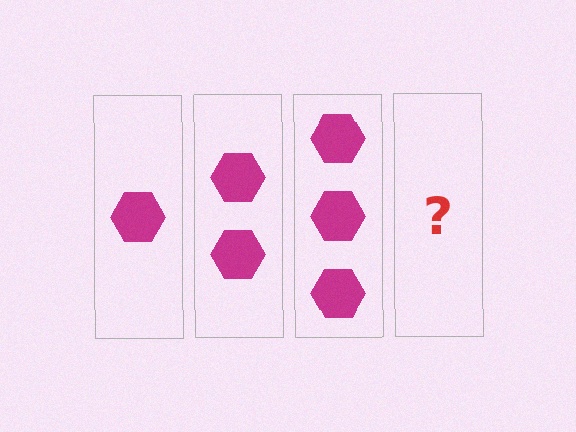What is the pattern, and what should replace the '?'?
The pattern is that each step adds one more hexagon. The '?' should be 4 hexagons.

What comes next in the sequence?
The next element should be 4 hexagons.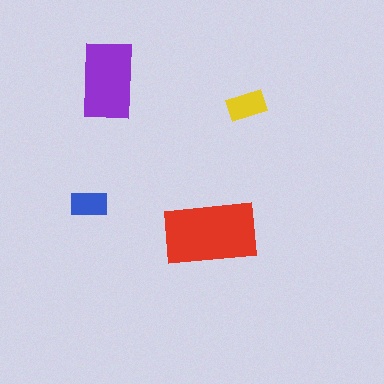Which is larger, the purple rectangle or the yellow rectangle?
The purple one.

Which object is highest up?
The purple rectangle is topmost.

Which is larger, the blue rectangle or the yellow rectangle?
The yellow one.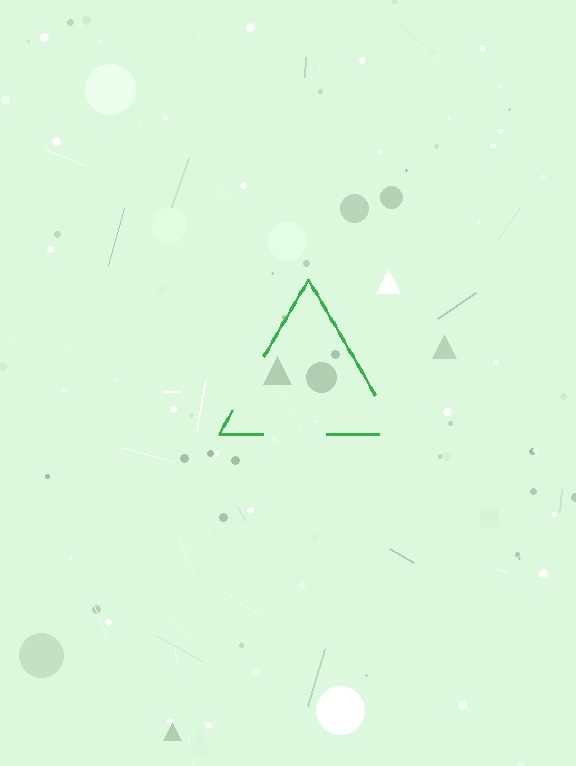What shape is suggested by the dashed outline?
The dashed outline suggests a triangle.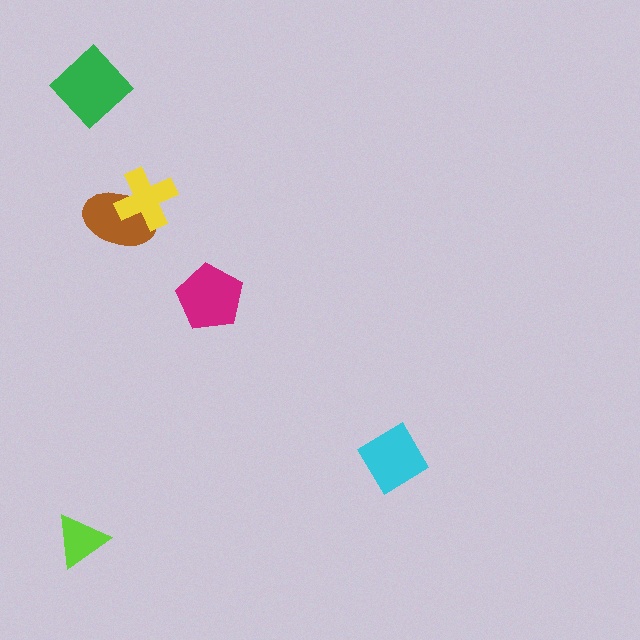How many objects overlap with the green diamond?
0 objects overlap with the green diamond.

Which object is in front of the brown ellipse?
The yellow cross is in front of the brown ellipse.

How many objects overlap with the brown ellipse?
1 object overlaps with the brown ellipse.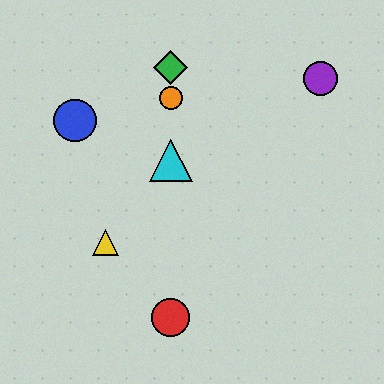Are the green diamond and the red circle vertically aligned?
Yes, both are at x≈171.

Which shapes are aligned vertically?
The red circle, the green diamond, the orange circle, the cyan triangle are aligned vertically.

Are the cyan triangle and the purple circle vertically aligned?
No, the cyan triangle is at x≈171 and the purple circle is at x≈320.